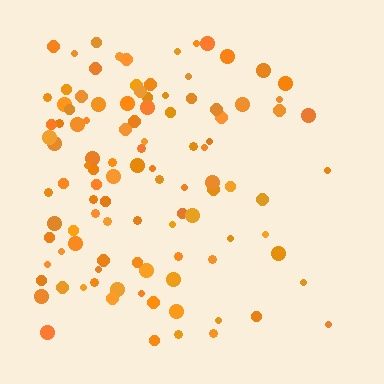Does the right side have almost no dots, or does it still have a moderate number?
Still a moderate number, just noticeably fewer than the left.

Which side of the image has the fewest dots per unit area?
The right.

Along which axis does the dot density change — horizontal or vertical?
Horizontal.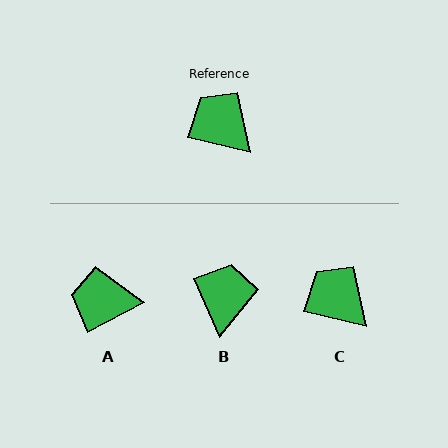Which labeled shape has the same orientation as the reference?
C.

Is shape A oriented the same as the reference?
No, it is off by about 41 degrees.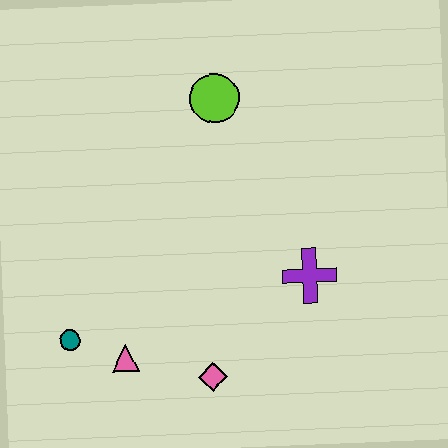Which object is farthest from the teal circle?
The lime circle is farthest from the teal circle.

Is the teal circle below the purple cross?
Yes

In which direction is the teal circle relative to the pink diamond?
The teal circle is to the left of the pink diamond.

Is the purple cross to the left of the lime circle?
No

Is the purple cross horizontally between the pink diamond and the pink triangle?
No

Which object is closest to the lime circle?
The purple cross is closest to the lime circle.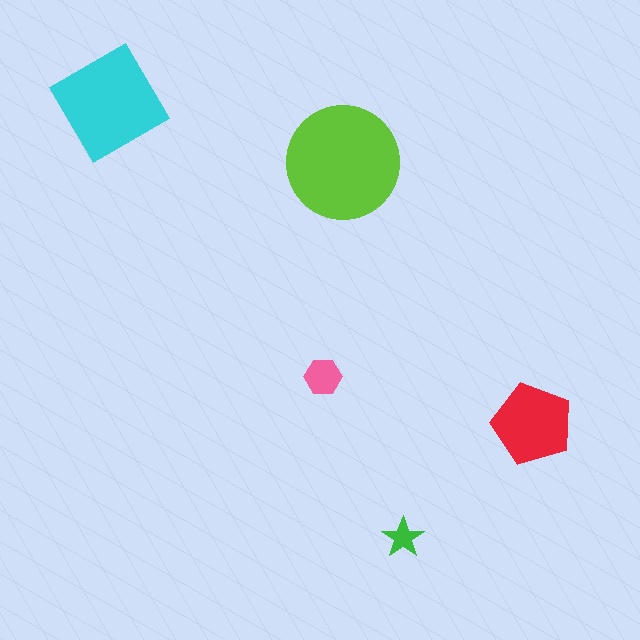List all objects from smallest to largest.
The green star, the pink hexagon, the red pentagon, the cyan diamond, the lime circle.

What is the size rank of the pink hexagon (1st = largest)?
4th.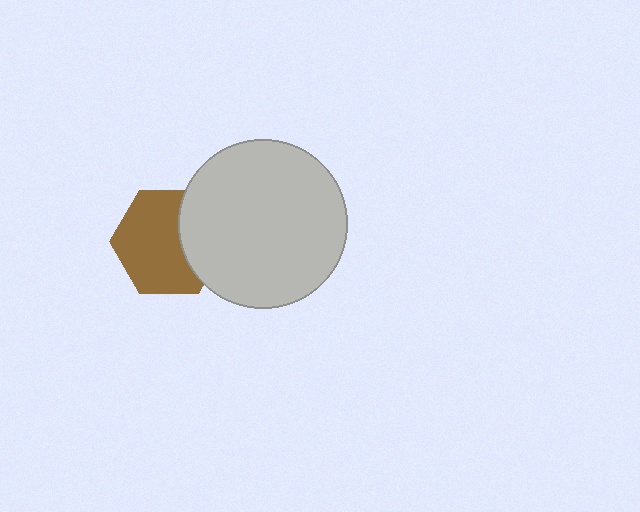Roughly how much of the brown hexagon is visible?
Most of it is visible (roughly 68%).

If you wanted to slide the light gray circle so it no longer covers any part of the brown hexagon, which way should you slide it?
Slide it right — that is the most direct way to separate the two shapes.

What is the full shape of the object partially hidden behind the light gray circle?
The partially hidden object is a brown hexagon.